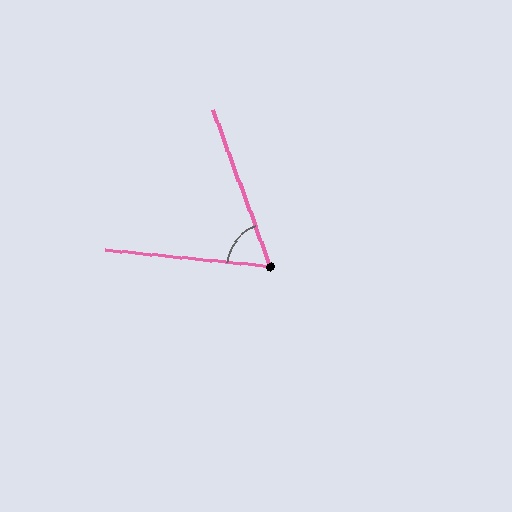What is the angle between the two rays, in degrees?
Approximately 64 degrees.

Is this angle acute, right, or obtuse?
It is acute.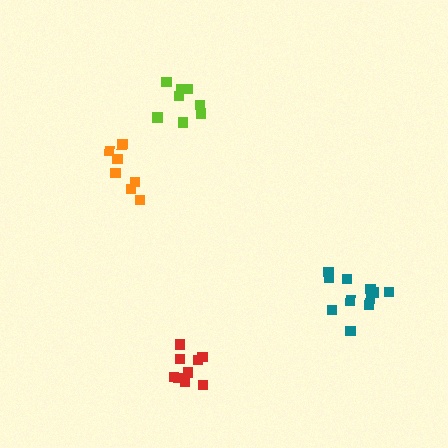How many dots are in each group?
Group 1: 8 dots, Group 2: 12 dots, Group 3: 9 dots, Group 4: 7 dots (36 total).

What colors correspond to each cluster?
The clusters are colored: lime, teal, red, orange.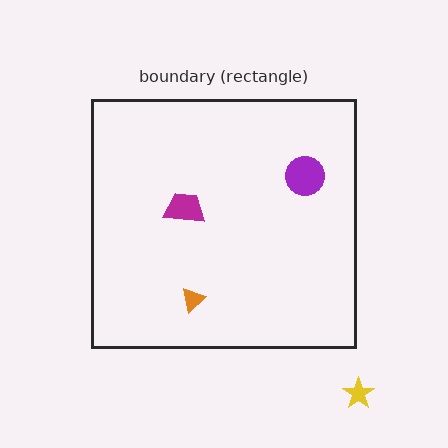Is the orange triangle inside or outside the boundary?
Inside.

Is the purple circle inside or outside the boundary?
Inside.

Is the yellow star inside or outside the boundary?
Outside.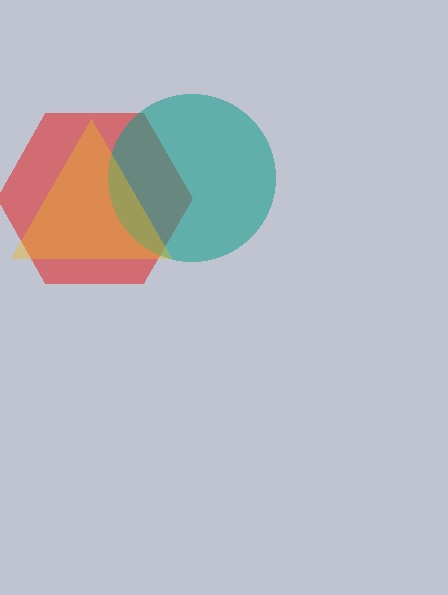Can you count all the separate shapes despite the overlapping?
Yes, there are 3 separate shapes.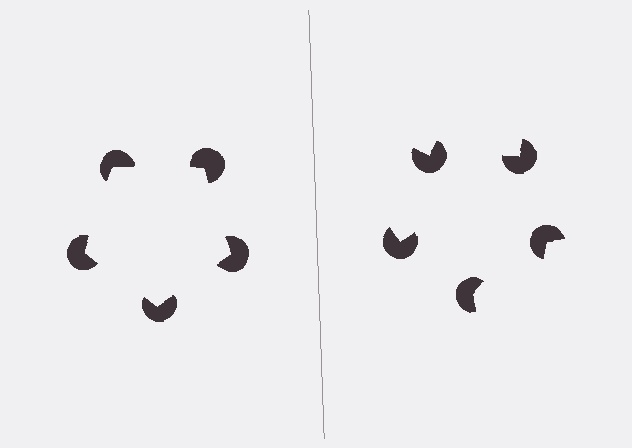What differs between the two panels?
The pac-man discs are positioned identically on both sides; only the wedge orientations differ. On the left they align to a pentagon; on the right they are misaligned.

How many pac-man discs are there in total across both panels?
10 — 5 on each side.